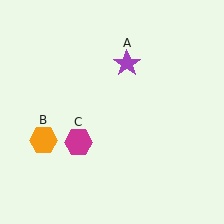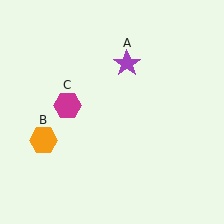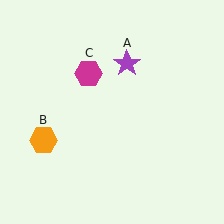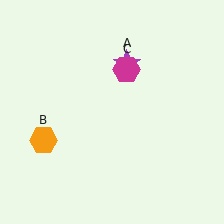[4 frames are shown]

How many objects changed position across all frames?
1 object changed position: magenta hexagon (object C).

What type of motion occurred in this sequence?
The magenta hexagon (object C) rotated clockwise around the center of the scene.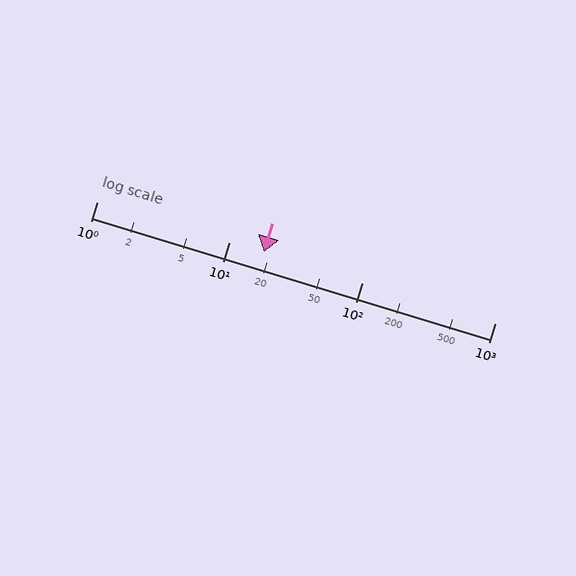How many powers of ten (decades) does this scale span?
The scale spans 3 decades, from 1 to 1000.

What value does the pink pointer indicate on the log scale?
The pointer indicates approximately 18.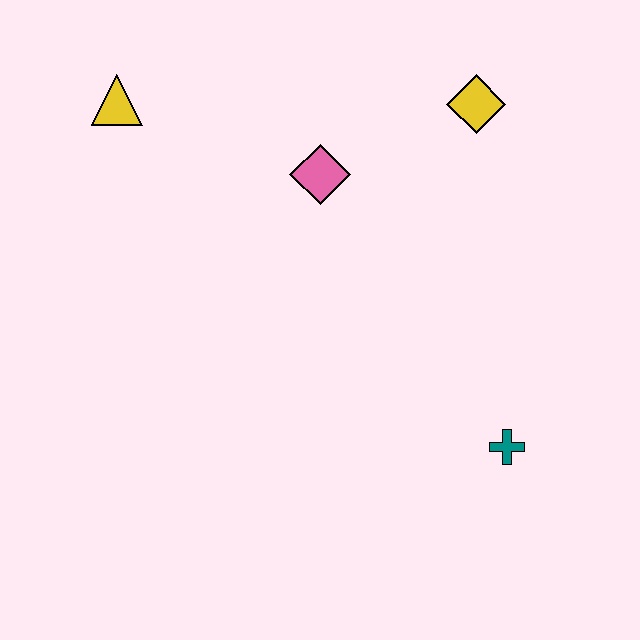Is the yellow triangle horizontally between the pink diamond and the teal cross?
No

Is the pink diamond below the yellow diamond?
Yes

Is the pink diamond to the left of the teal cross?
Yes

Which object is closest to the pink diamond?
The yellow diamond is closest to the pink diamond.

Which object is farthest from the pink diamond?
The teal cross is farthest from the pink diamond.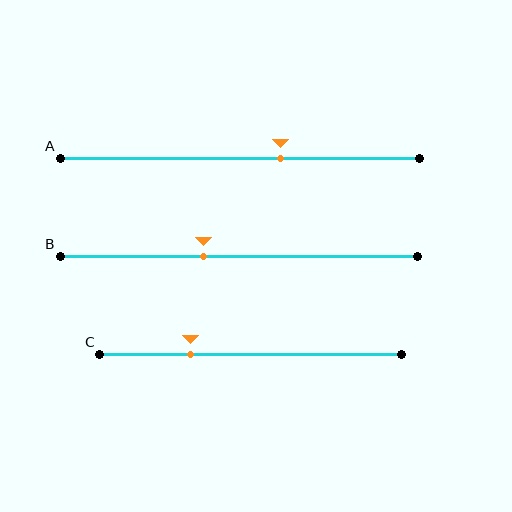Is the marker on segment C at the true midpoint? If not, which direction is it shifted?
No, the marker on segment C is shifted to the left by about 20% of the segment length.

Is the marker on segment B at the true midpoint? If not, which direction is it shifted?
No, the marker on segment B is shifted to the left by about 10% of the segment length.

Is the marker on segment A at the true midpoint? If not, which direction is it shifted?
No, the marker on segment A is shifted to the right by about 11% of the segment length.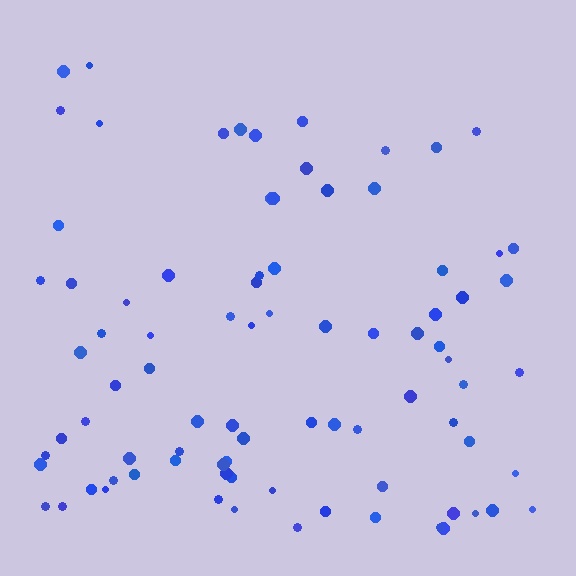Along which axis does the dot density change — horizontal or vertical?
Vertical.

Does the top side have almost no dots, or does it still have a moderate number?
Still a moderate number, just noticeably fewer than the bottom.